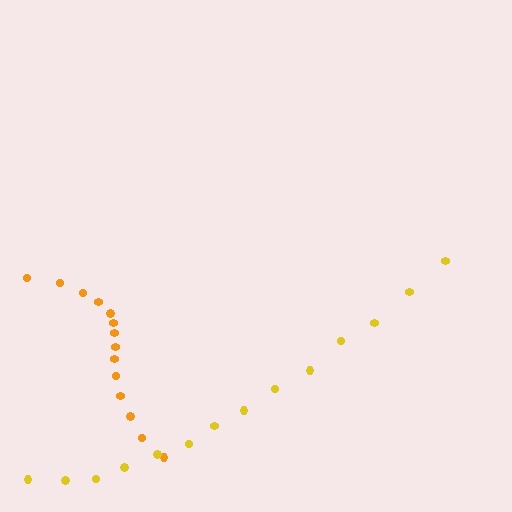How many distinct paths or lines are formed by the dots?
There are 2 distinct paths.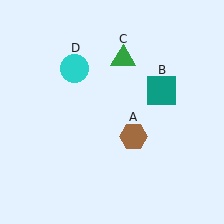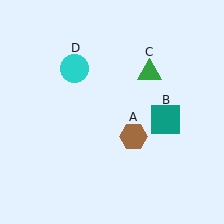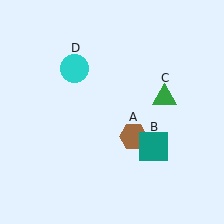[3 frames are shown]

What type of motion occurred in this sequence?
The teal square (object B), green triangle (object C) rotated clockwise around the center of the scene.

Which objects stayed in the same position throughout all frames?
Brown hexagon (object A) and cyan circle (object D) remained stationary.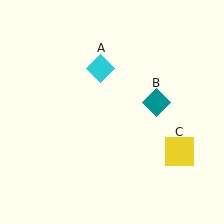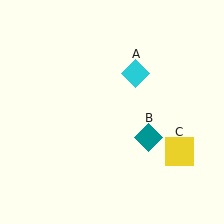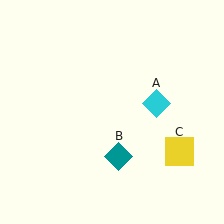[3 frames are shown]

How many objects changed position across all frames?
2 objects changed position: cyan diamond (object A), teal diamond (object B).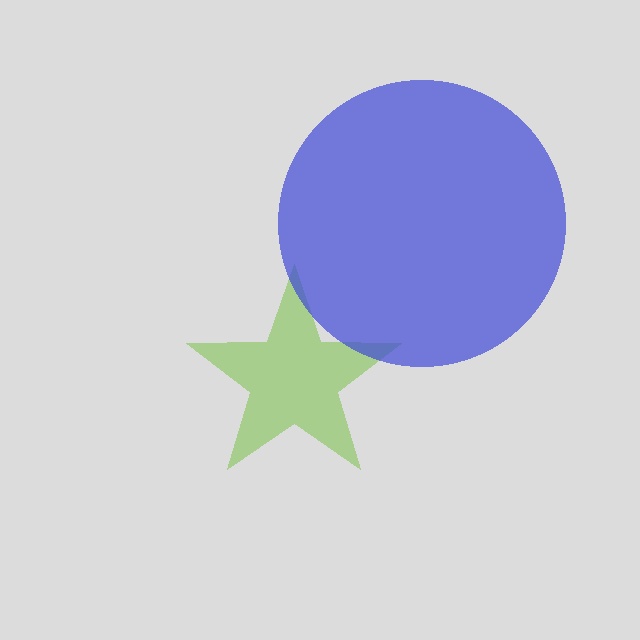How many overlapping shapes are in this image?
There are 2 overlapping shapes in the image.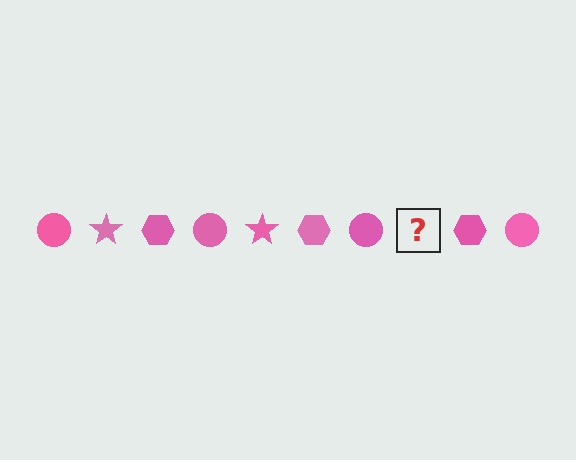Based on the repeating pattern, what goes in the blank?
The blank should be a pink star.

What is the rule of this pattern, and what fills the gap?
The rule is that the pattern cycles through circle, star, hexagon shapes in pink. The gap should be filled with a pink star.